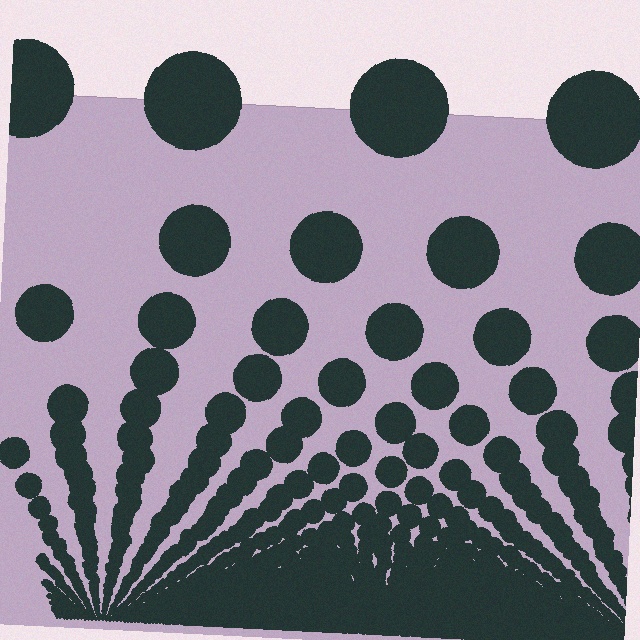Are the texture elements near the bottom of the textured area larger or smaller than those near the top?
Smaller. The gradient is inverted — elements near the bottom are smaller and denser.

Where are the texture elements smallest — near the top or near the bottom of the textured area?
Near the bottom.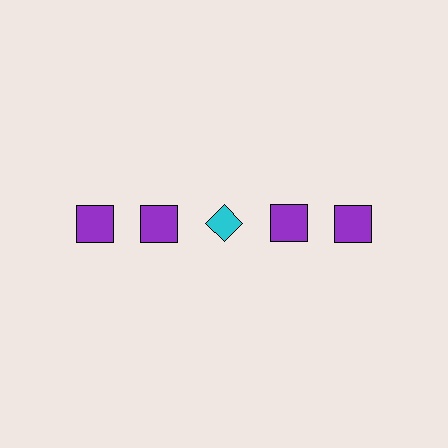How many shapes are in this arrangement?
There are 5 shapes arranged in a grid pattern.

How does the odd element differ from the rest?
It differs in both color (cyan instead of purple) and shape (diamond instead of square).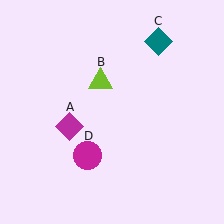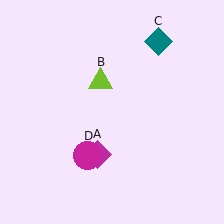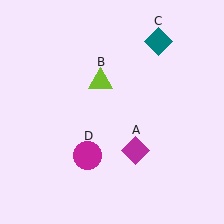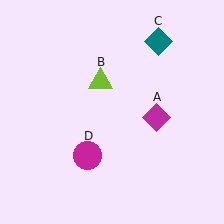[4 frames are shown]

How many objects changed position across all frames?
1 object changed position: magenta diamond (object A).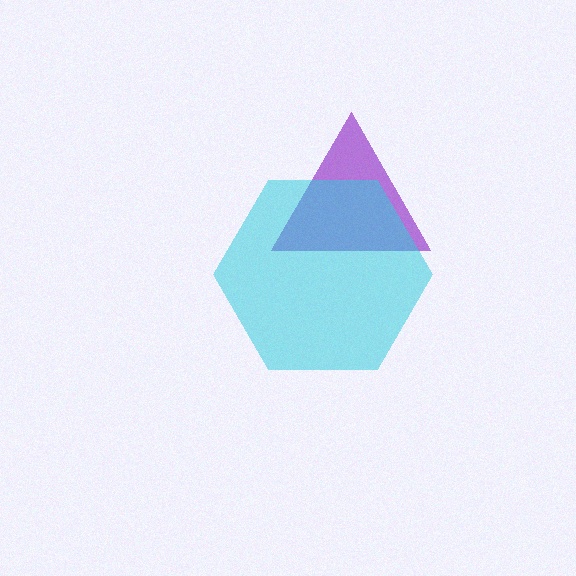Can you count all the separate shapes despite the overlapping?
Yes, there are 2 separate shapes.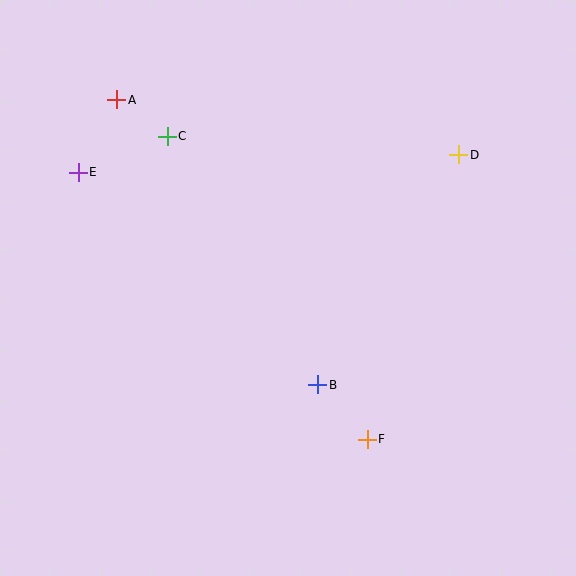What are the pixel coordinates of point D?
Point D is at (459, 155).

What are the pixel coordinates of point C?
Point C is at (167, 136).